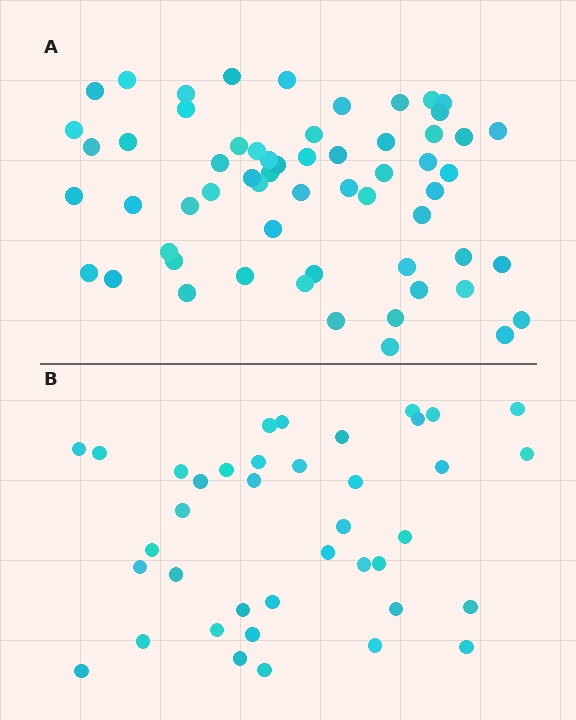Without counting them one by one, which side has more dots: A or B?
Region A (the top region) has more dots.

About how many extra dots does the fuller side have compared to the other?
Region A has approximately 20 more dots than region B.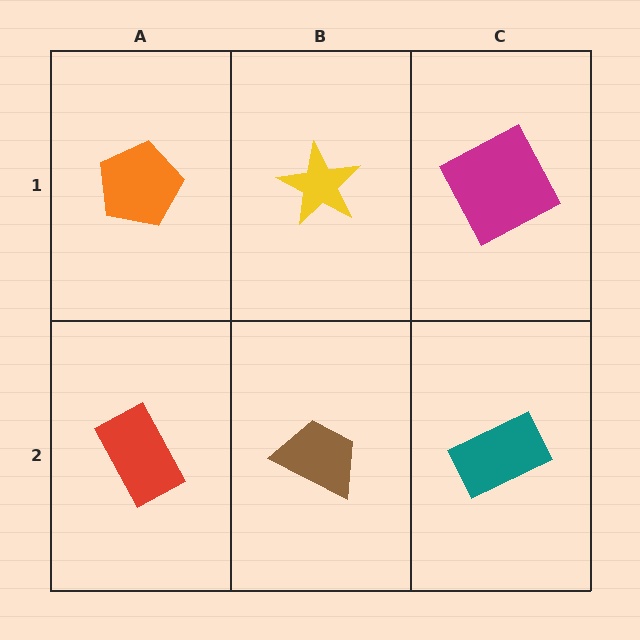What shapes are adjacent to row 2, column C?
A magenta square (row 1, column C), a brown trapezoid (row 2, column B).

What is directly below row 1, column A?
A red rectangle.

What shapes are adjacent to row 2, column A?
An orange pentagon (row 1, column A), a brown trapezoid (row 2, column B).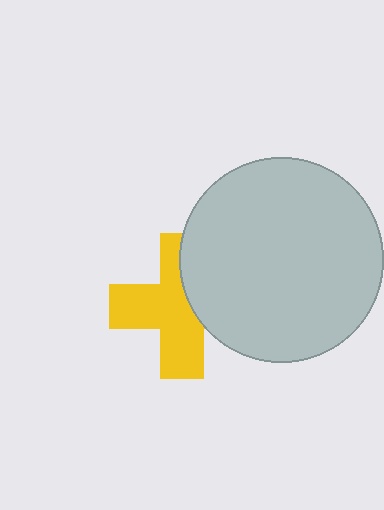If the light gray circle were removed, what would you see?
You would see the complete yellow cross.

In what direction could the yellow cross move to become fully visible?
The yellow cross could move left. That would shift it out from behind the light gray circle entirely.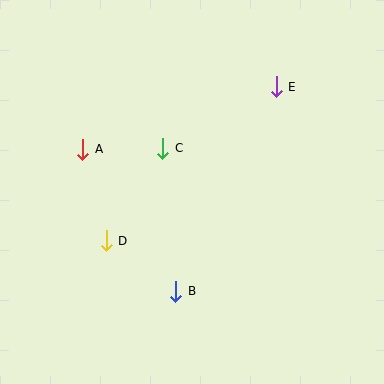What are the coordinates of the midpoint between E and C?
The midpoint between E and C is at (220, 117).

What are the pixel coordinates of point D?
Point D is at (106, 241).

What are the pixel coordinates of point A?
Point A is at (83, 149).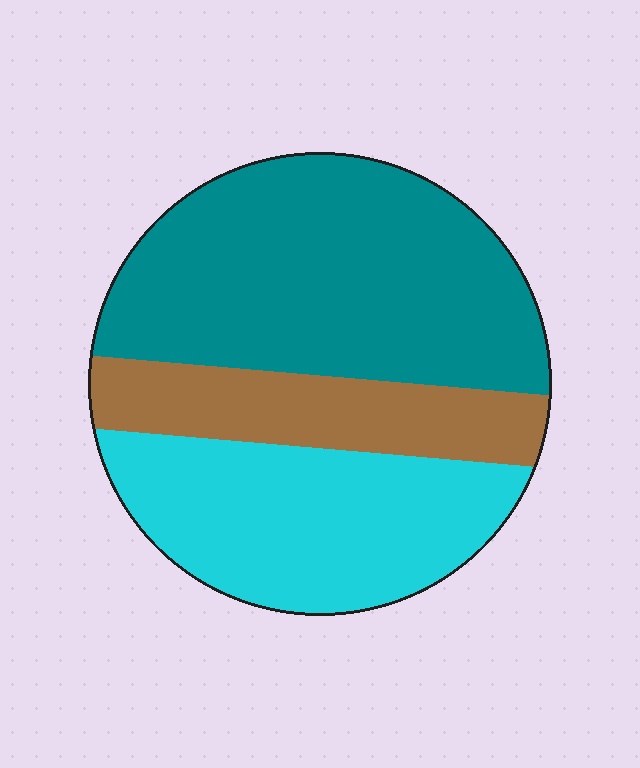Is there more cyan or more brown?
Cyan.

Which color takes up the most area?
Teal, at roughly 50%.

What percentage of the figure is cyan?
Cyan covers about 35% of the figure.